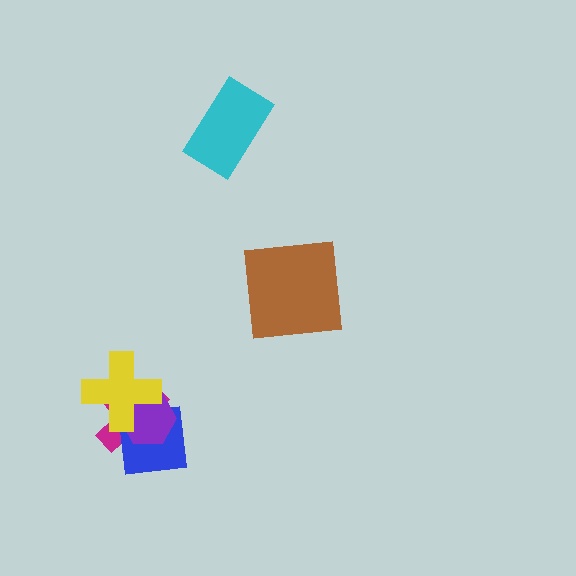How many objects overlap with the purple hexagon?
3 objects overlap with the purple hexagon.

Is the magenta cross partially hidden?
Yes, it is partially covered by another shape.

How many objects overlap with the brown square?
0 objects overlap with the brown square.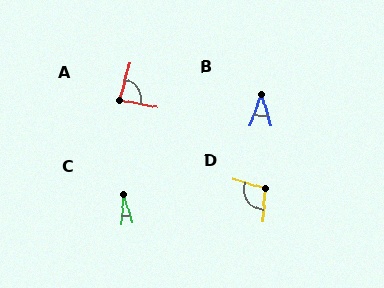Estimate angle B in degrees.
Approximately 38 degrees.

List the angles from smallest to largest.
C (22°), B (38°), A (84°), D (103°).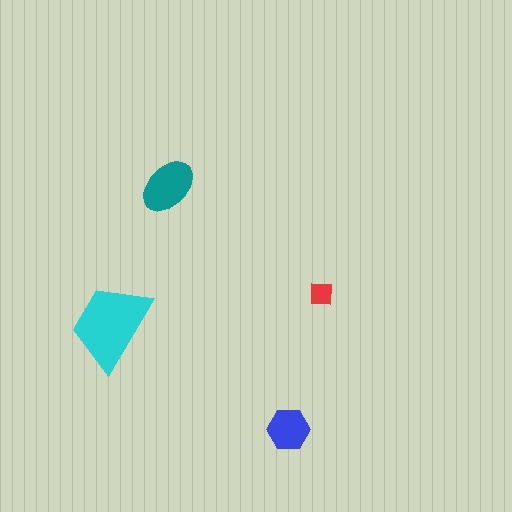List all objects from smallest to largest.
The red square, the blue hexagon, the teal ellipse, the cyan trapezoid.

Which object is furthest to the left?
The cyan trapezoid is leftmost.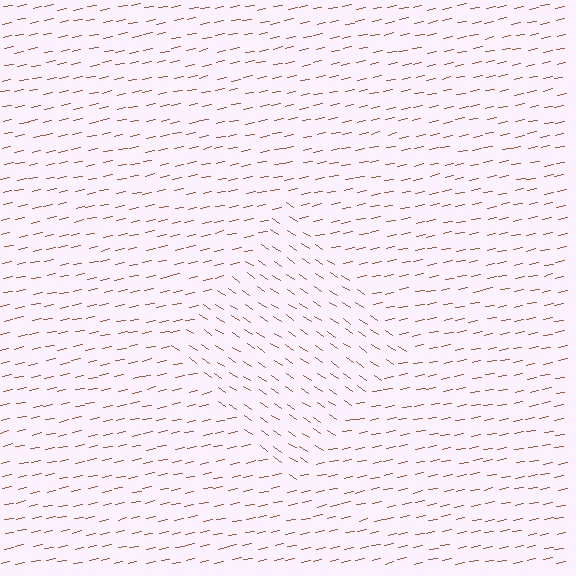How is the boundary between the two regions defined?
The boundary is defined purely by a change in line orientation (approximately 45 degrees difference). All lines are the same color and thickness.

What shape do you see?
I see a diamond.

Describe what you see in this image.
The image is filled with small brown line segments. A diamond region in the image has lines oriented differently from the surrounding lines, creating a visible texture boundary.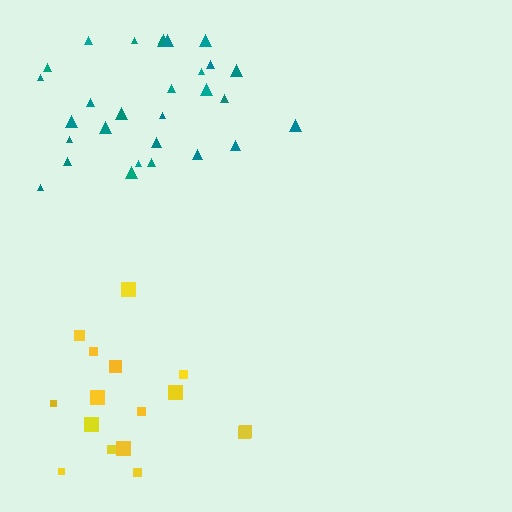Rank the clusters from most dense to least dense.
teal, yellow.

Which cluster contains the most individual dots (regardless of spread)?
Teal (29).